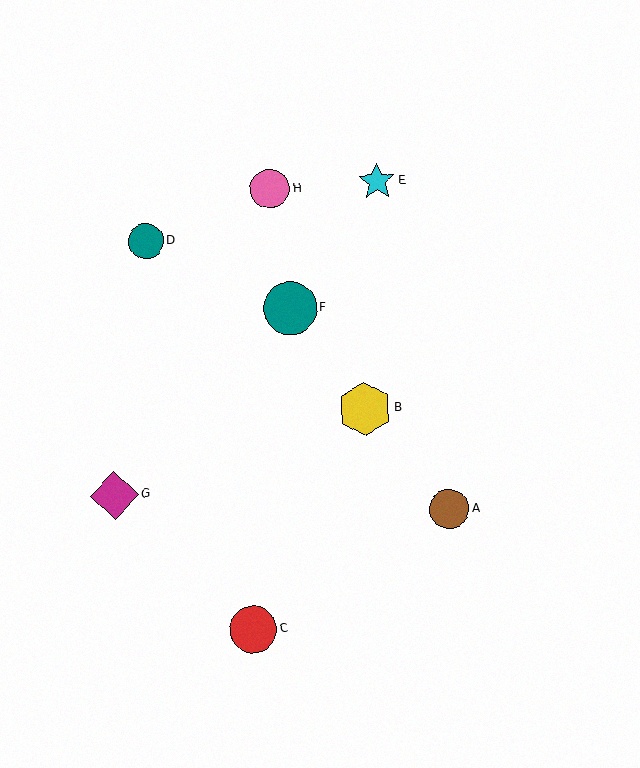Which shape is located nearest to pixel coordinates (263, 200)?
The pink circle (labeled H) at (270, 189) is nearest to that location.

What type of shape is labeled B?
Shape B is a yellow hexagon.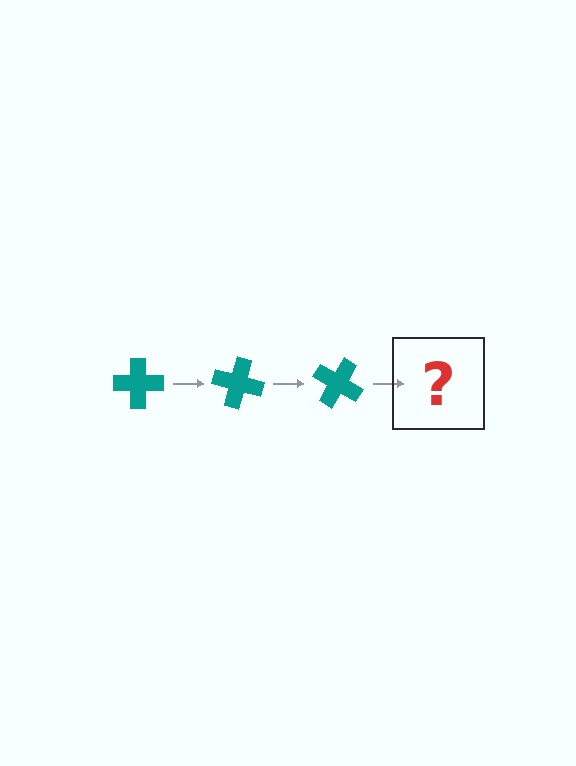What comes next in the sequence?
The next element should be a teal cross rotated 45 degrees.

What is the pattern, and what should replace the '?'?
The pattern is that the cross rotates 15 degrees each step. The '?' should be a teal cross rotated 45 degrees.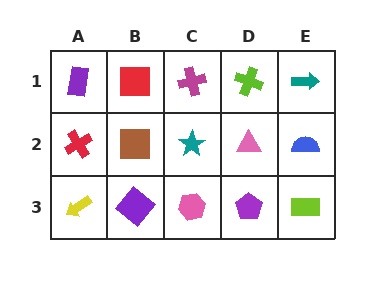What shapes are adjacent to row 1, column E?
A blue semicircle (row 2, column E), a lime cross (row 1, column D).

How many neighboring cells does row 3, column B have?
3.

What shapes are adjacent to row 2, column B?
A red square (row 1, column B), a purple diamond (row 3, column B), a red cross (row 2, column A), a teal star (row 2, column C).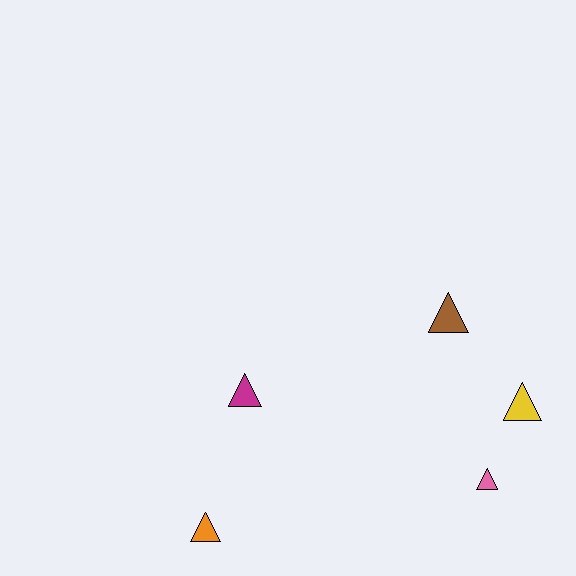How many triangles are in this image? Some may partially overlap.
There are 5 triangles.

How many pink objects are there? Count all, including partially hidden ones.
There is 1 pink object.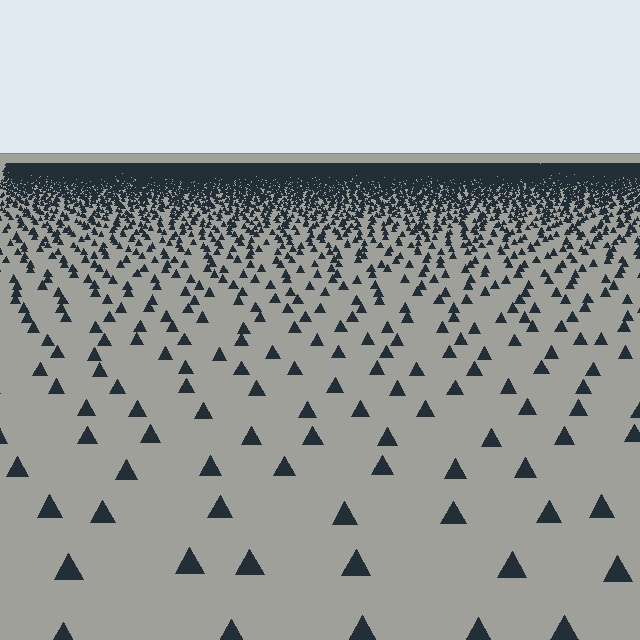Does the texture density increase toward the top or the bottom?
Density increases toward the top.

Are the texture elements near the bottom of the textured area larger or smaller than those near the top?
Larger. Near the bottom, elements are closer to the viewer and appear at a bigger on-screen size.